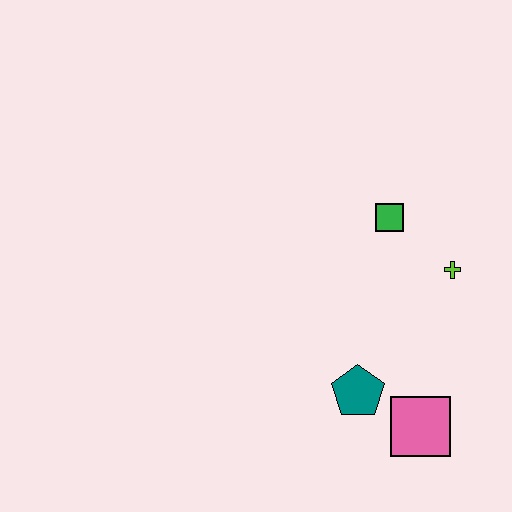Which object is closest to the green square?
The lime cross is closest to the green square.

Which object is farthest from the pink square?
The green square is farthest from the pink square.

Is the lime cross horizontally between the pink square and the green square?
No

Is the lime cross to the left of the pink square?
No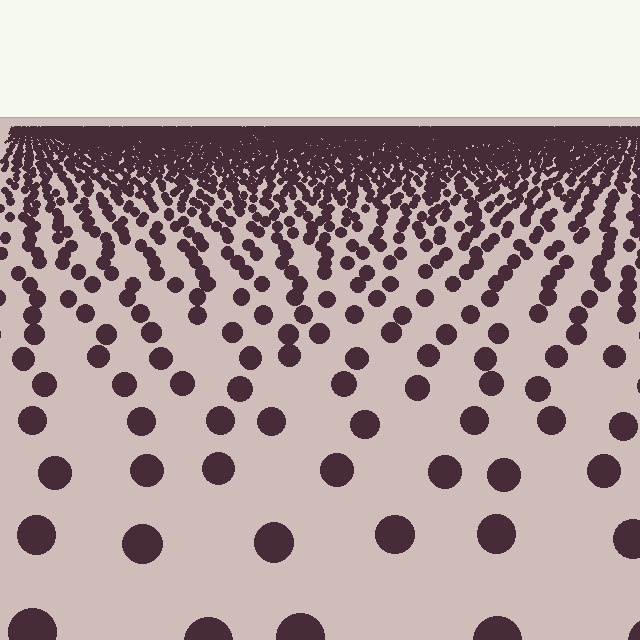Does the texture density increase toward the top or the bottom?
Density increases toward the top.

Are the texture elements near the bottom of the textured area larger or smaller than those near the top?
Larger. Near the bottom, elements are closer to the viewer and appear at a bigger on-screen size.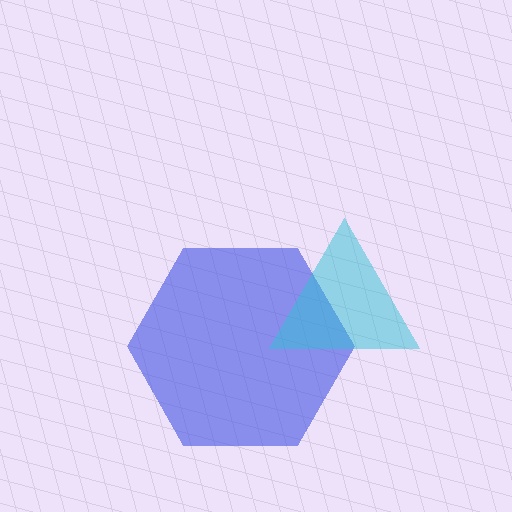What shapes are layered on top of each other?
The layered shapes are: a blue hexagon, a cyan triangle.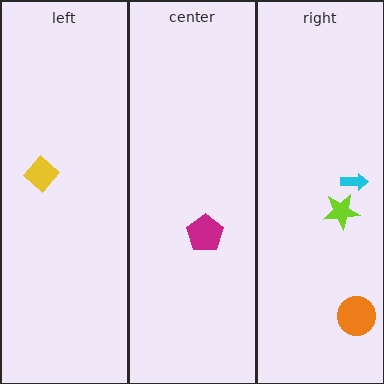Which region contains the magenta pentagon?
The center region.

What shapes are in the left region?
The yellow diamond.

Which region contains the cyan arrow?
The right region.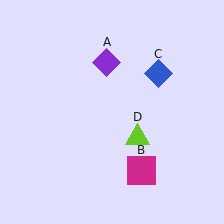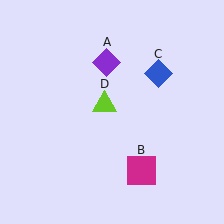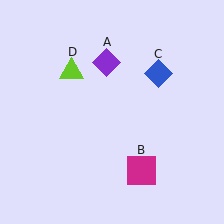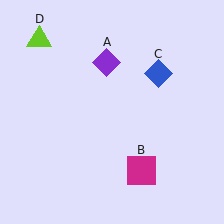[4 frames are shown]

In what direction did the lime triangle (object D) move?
The lime triangle (object D) moved up and to the left.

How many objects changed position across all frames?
1 object changed position: lime triangle (object D).